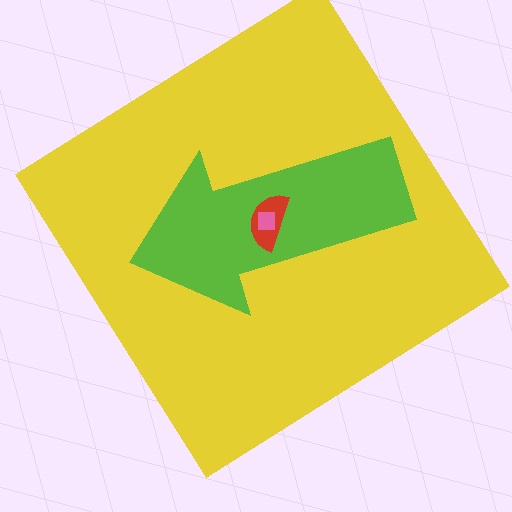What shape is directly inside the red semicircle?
The pink square.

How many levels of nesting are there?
4.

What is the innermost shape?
The pink square.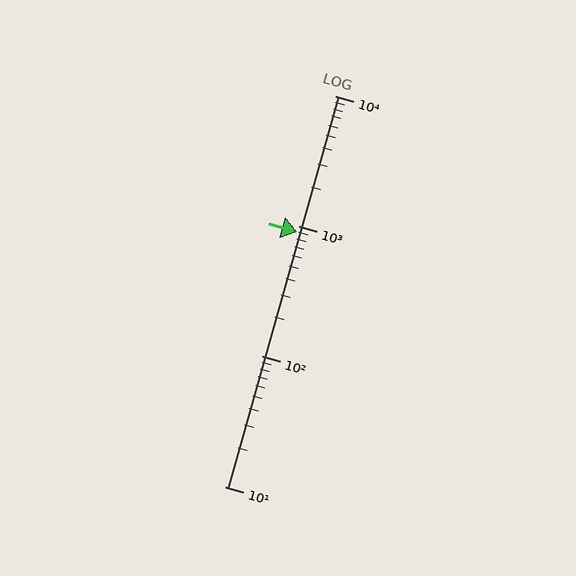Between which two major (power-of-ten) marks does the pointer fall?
The pointer is between 100 and 1000.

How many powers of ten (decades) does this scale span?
The scale spans 3 decades, from 10 to 10000.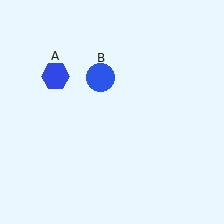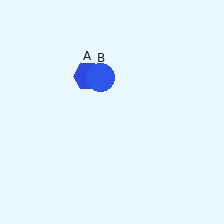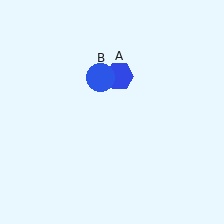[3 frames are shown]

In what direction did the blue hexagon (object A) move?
The blue hexagon (object A) moved right.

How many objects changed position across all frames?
1 object changed position: blue hexagon (object A).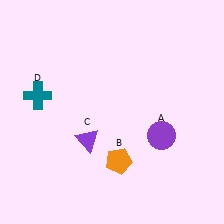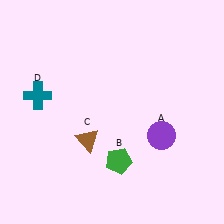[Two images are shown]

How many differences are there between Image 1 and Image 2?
There are 2 differences between the two images.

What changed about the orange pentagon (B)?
In Image 1, B is orange. In Image 2, it changed to green.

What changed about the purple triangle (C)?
In Image 1, C is purple. In Image 2, it changed to brown.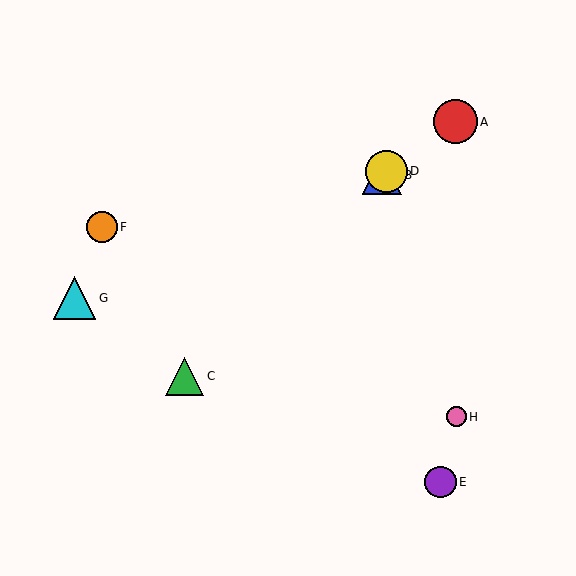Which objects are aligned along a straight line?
Objects A, B, D are aligned along a straight line.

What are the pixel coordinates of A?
Object A is at (456, 122).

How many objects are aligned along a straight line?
3 objects (A, B, D) are aligned along a straight line.